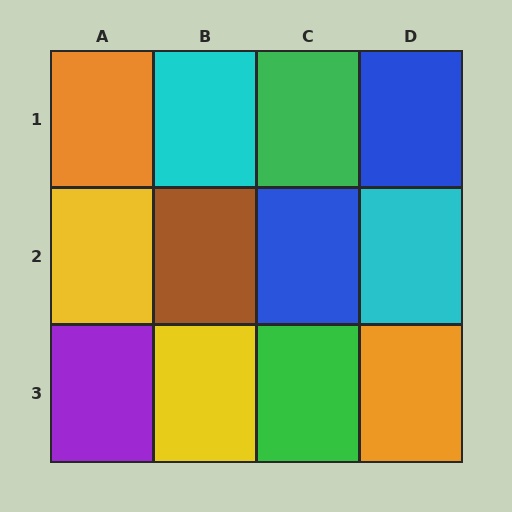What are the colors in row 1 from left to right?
Orange, cyan, green, blue.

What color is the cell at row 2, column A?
Yellow.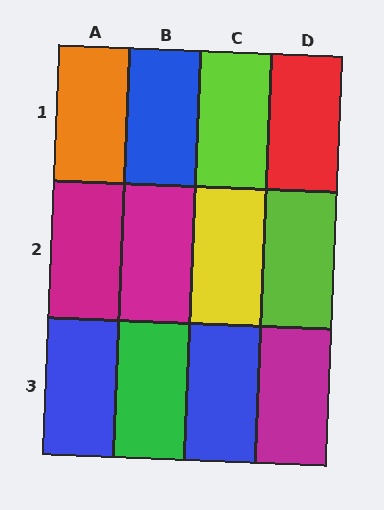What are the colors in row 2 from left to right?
Magenta, magenta, yellow, lime.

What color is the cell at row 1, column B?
Blue.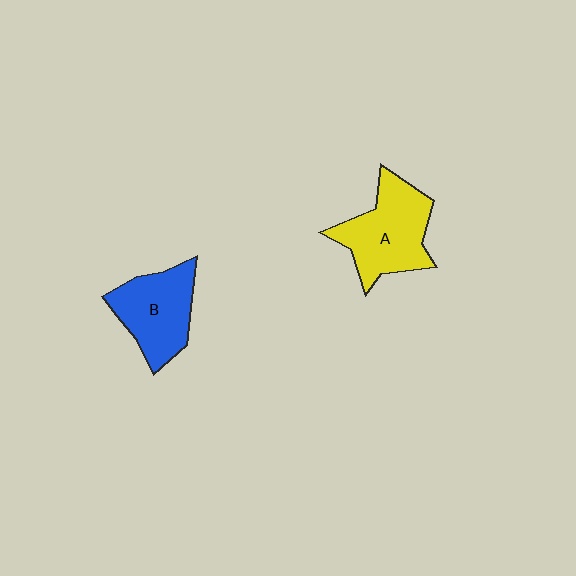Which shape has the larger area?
Shape A (yellow).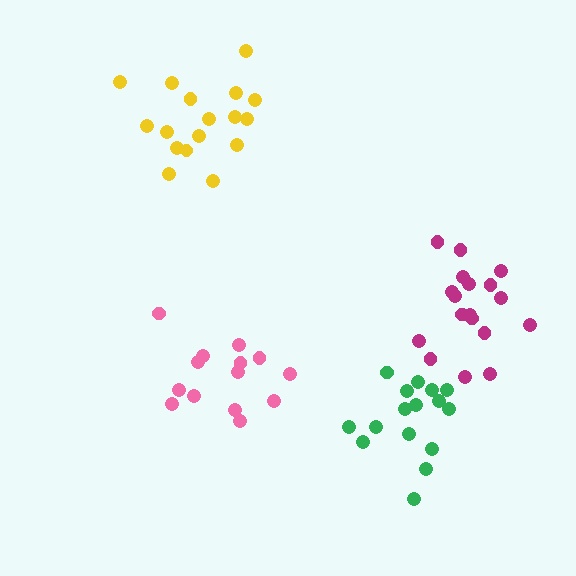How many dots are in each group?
Group 1: 14 dots, Group 2: 17 dots, Group 3: 18 dots, Group 4: 16 dots (65 total).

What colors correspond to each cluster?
The clusters are colored: pink, yellow, magenta, green.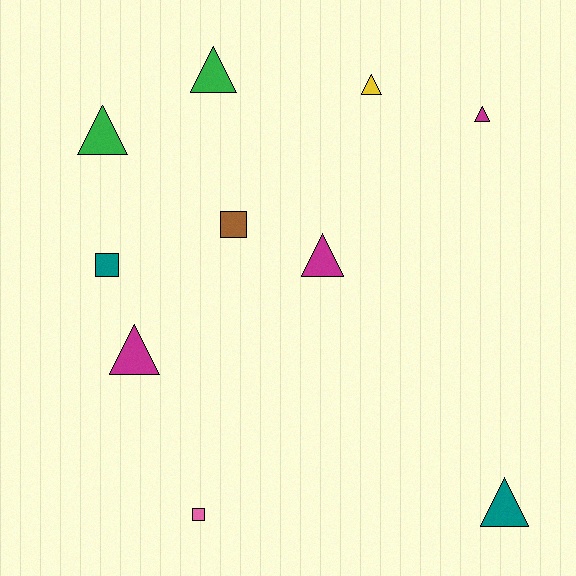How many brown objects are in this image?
There is 1 brown object.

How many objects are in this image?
There are 10 objects.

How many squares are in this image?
There are 3 squares.